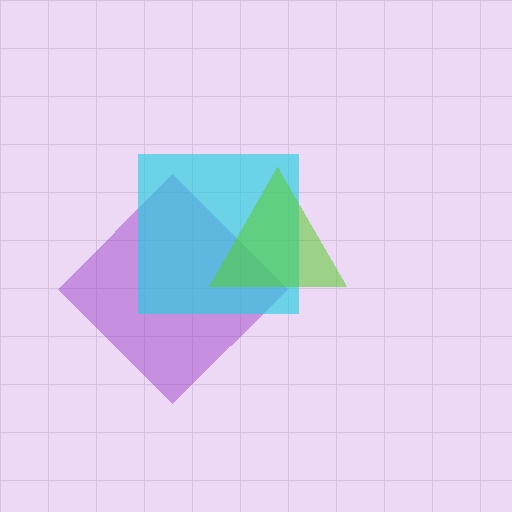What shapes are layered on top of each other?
The layered shapes are: a purple diamond, a cyan square, a lime triangle.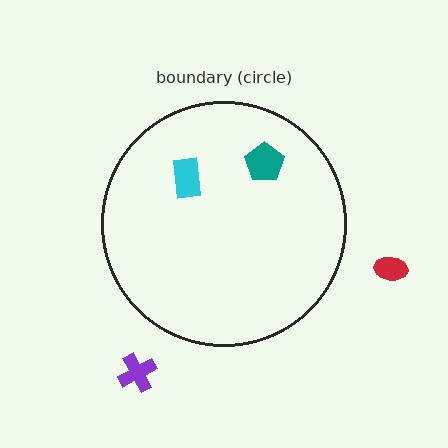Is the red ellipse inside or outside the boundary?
Outside.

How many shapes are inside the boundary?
2 inside, 2 outside.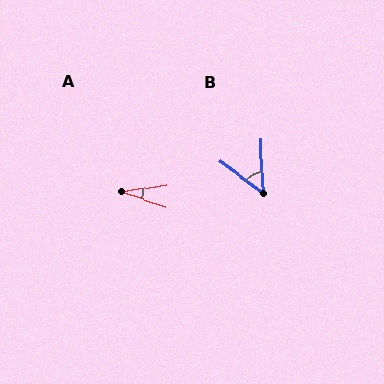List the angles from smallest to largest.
A (28°), B (50°).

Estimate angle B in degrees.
Approximately 50 degrees.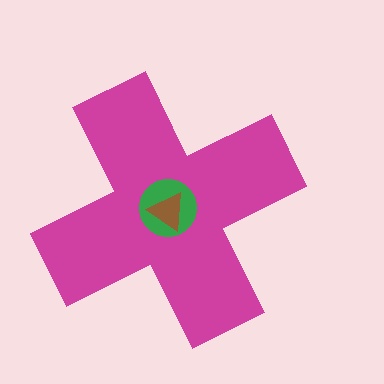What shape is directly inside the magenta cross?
The green circle.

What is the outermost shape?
The magenta cross.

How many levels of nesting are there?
3.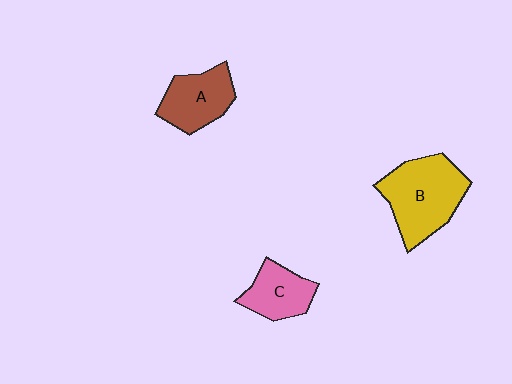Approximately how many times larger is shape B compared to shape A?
Approximately 1.5 times.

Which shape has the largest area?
Shape B (yellow).